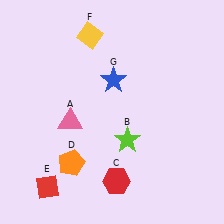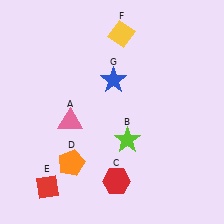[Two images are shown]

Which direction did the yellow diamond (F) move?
The yellow diamond (F) moved right.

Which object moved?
The yellow diamond (F) moved right.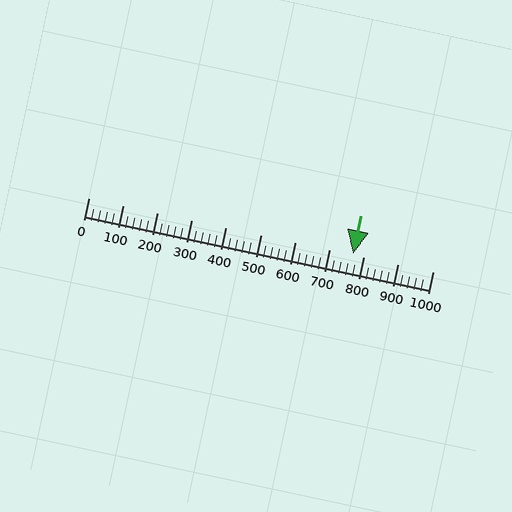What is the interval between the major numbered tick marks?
The major tick marks are spaced 100 units apart.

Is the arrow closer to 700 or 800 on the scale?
The arrow is closer to 800.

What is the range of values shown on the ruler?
The ruler shows values from 0 to 1000.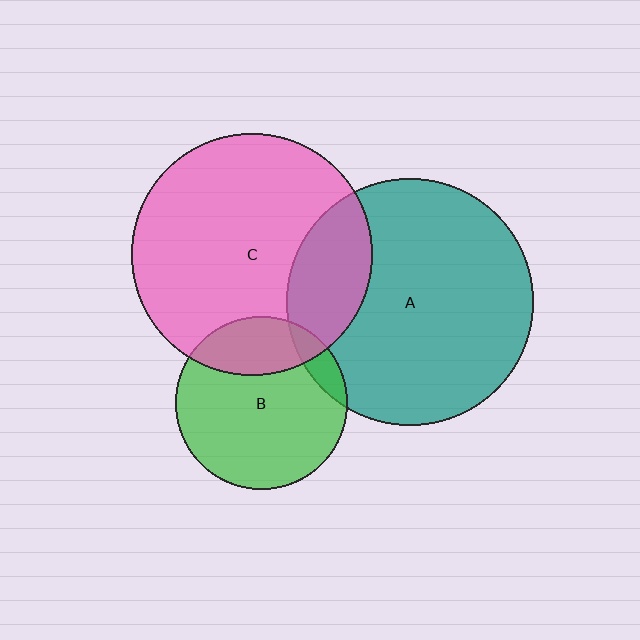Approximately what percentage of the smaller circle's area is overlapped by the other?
Approximately 20%.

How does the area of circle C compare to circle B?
Approximately 2.0 times.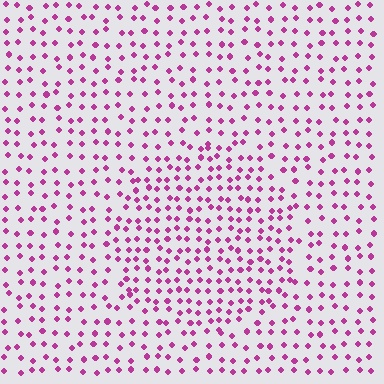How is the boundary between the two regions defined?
The boundary is defined by a change in element density (approximately 1.5x ratio). All elements are the same color, size, and shape.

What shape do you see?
I see a circle.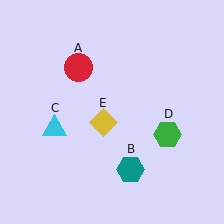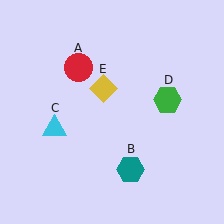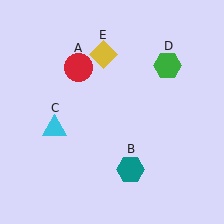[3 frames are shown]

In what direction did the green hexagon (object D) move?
The green hexagon (object D) moved up.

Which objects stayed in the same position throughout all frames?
Red circle (object A) and teal hexagon (object B) and cyan triangle (object C) remained stationary.